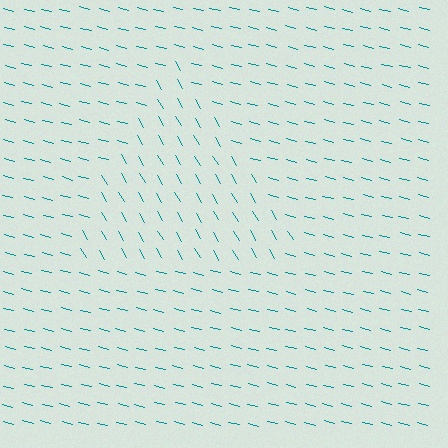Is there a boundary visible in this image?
Yes, there is a texture boundary formed by a change in line orientation.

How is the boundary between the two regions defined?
The boundary is defined purely by a change in line orientation (approximately 45 degrees difference). All lines are the same color and thickness.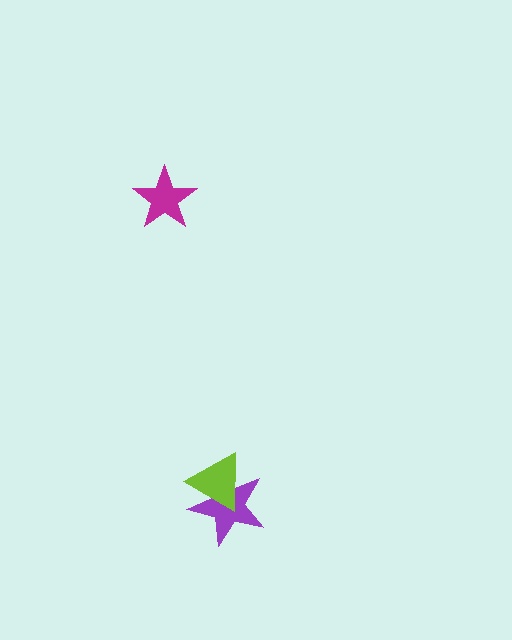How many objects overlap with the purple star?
1 object overlaps with the purple star.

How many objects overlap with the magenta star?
0 objects overlap with the magenta star.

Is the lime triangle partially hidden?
No, no other shape covers it.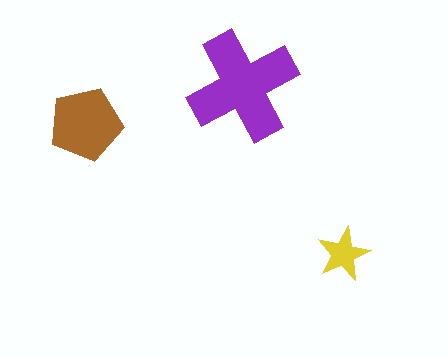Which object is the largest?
The purple cross.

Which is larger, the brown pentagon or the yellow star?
The brown pentagon.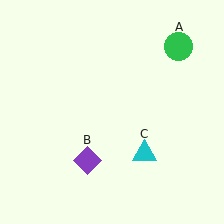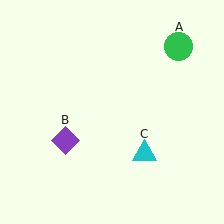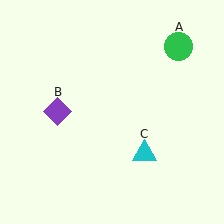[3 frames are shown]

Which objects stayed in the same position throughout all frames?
Green circle (object A) and cyan triangle (object C) remained stationary.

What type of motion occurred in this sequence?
The purple diamond (object B) rotated clockwise around the center of the scene.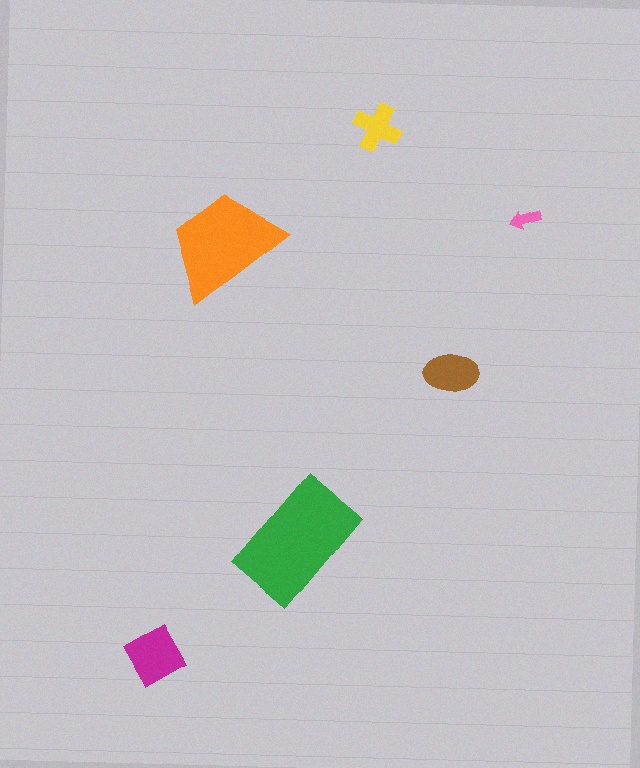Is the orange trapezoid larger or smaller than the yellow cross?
Larger.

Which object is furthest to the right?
The pink arrow is rightmost.